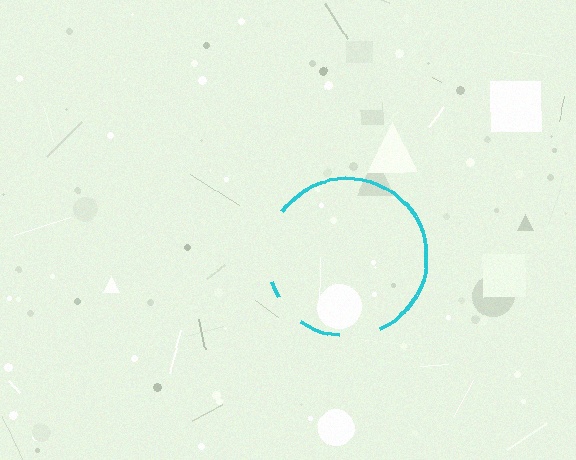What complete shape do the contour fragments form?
The contour fragments form a circle.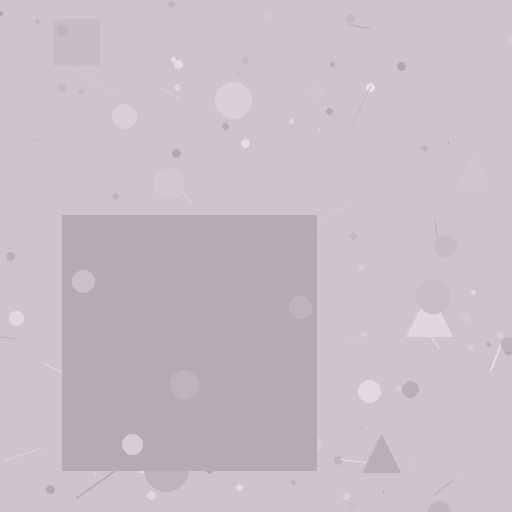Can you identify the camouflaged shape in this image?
The camouflaged shape is a square.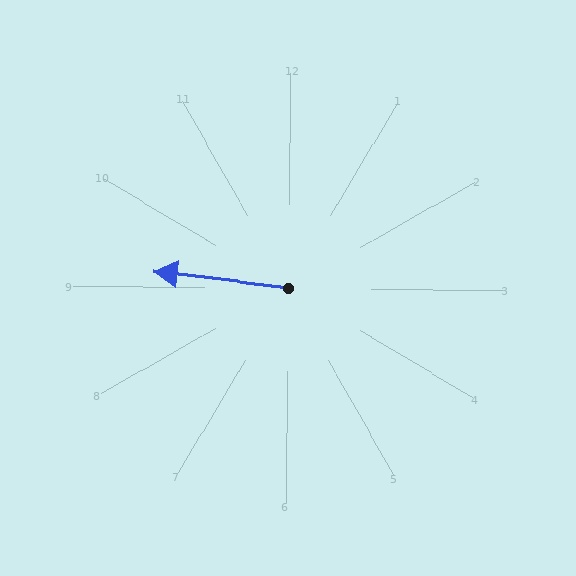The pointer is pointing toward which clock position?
Roughly 9 o'clock.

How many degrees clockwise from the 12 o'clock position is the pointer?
Approximately 277 degrees.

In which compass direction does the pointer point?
West.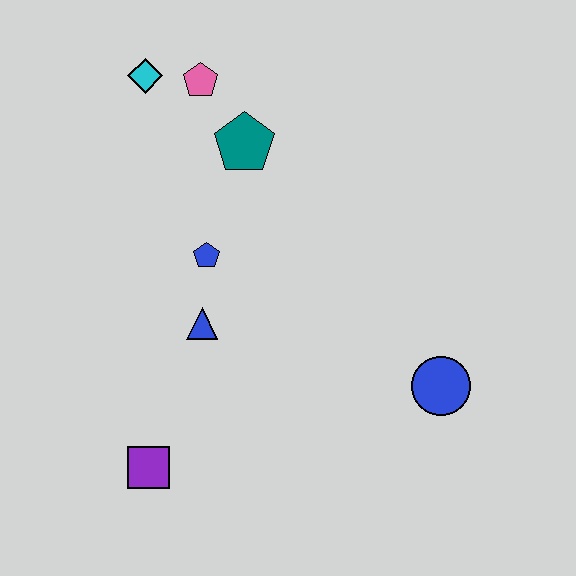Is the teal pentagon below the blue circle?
No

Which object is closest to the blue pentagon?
The blue triangle is closest to the blue pentagon.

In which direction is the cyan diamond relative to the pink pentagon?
The cyan diamond is to the left of the pink pentagon.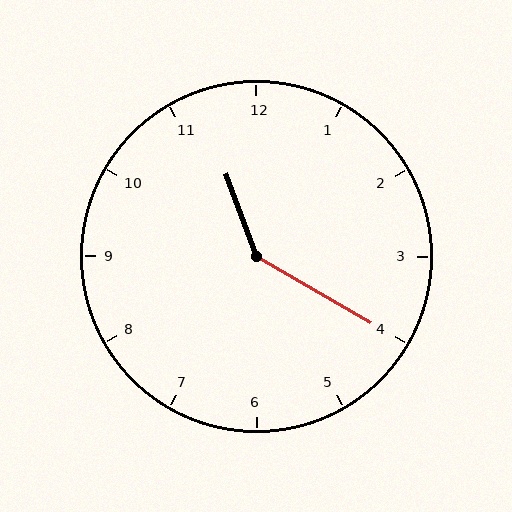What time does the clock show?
11:20.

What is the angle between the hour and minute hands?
Approximately 140 degrees.